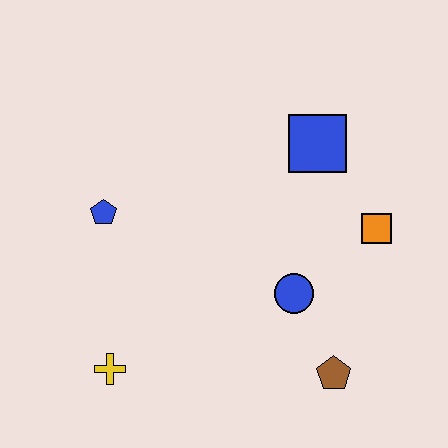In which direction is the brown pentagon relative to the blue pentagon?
The brown pentagon is to the right of the blue pentagon.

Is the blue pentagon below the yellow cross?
No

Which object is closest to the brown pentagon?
The blue circle is closest to the brown pentagon.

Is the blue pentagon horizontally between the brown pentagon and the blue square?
No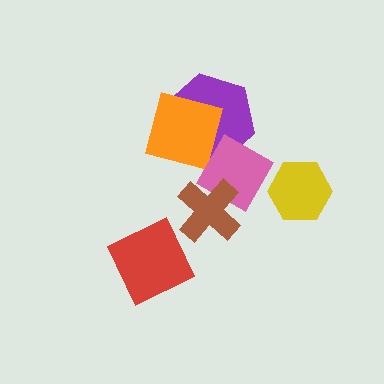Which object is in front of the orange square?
The pink diamond is in front of the orange square.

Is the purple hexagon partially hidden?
Yes, it is partially covered by another shape.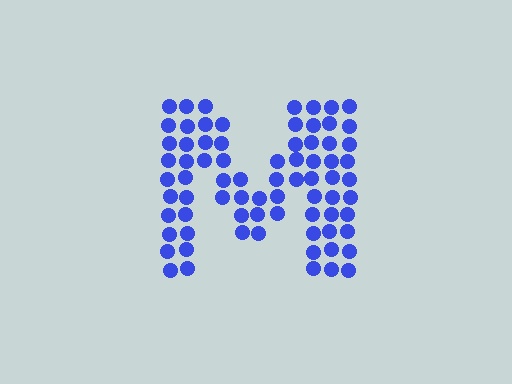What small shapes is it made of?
It is made of small circles.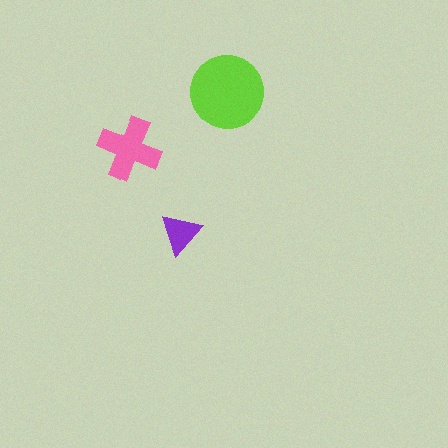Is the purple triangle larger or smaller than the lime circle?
Smaller.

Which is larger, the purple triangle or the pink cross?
The pink cross.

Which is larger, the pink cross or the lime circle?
The lime circle.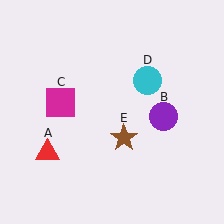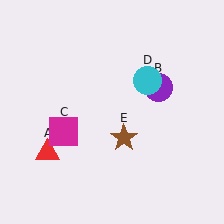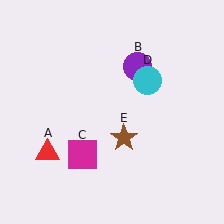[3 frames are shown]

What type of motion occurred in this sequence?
The purple circle (object B), magenta square (object C) rotated counterclockwise around the center of the scene.